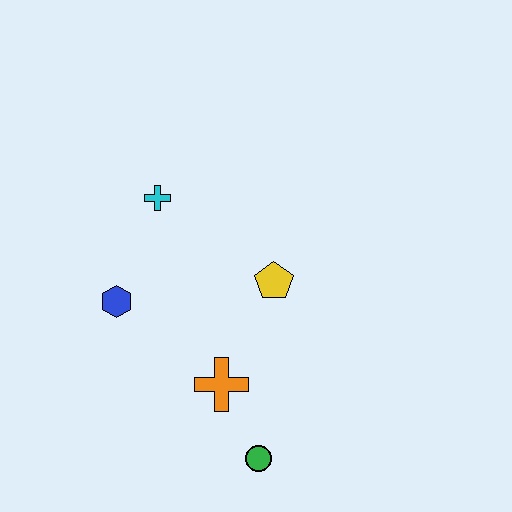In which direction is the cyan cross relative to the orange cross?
The cyan cross is above the orange cross.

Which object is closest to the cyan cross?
The blue hexagon is closest to the cyan cross.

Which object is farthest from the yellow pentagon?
The green circle is farthest from the yellow pentagon.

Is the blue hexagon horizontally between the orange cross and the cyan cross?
No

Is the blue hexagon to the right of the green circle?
No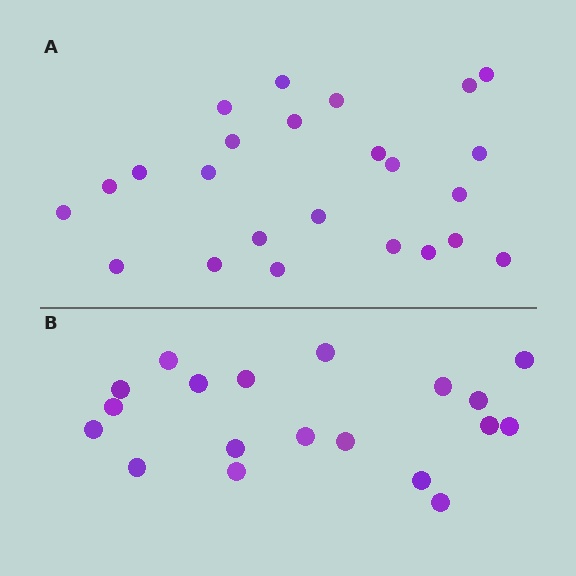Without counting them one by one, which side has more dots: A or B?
Region A (the top region) has more dots.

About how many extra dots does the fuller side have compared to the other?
Region A has about 5 more dots than region B.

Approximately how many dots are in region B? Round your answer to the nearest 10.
About 20 dots. (The exact count is 19, which rounds to 20.)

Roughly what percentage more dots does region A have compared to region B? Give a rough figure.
About 25% more.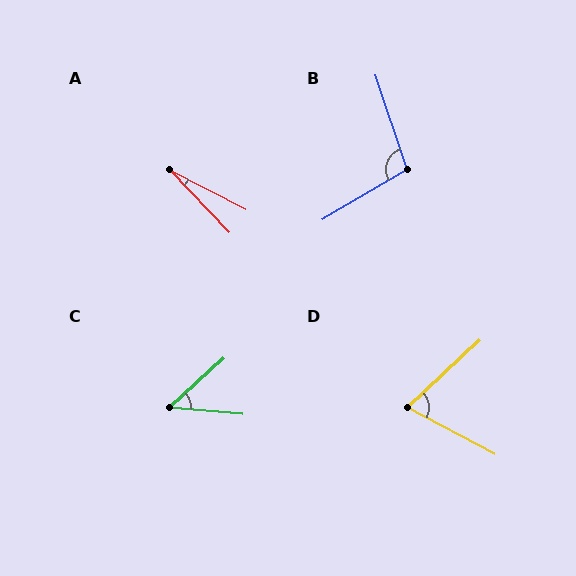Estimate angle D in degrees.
Approximately 71 degrees.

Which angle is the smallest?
A, at approximately 19 degrees.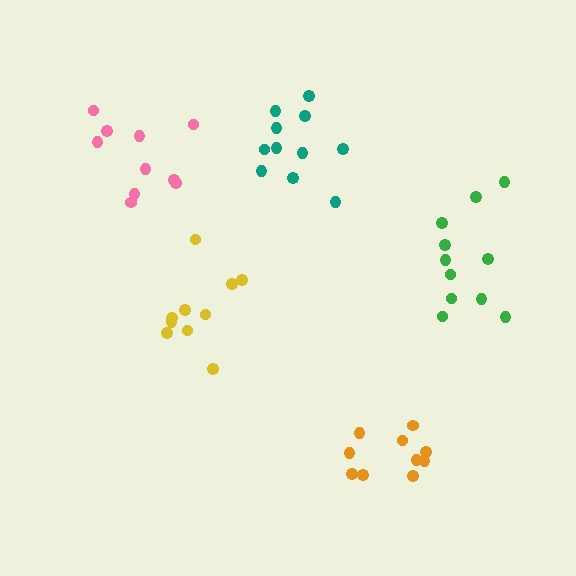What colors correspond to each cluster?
The clusters are colored: green, pink, teal, orange, yellow.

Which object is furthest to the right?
The green cluster is rightmost.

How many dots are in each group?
Group 1: 11 dots, Group 2: 10 dots, Group 3: 11 dots, Group 4: 10 dots, Group 5: 10 dots (52 total).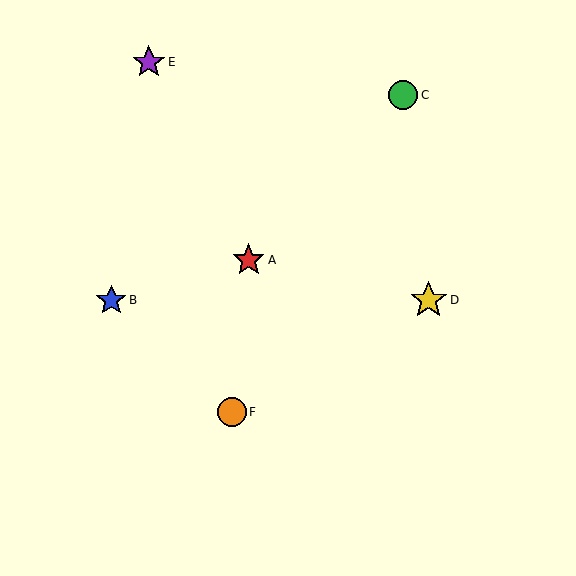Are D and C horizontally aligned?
No, D is at y≈300 and C is at y≈95.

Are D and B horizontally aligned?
Yes, both are at y≈300.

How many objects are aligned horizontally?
2 objects (B, D) are aligned horizontally.